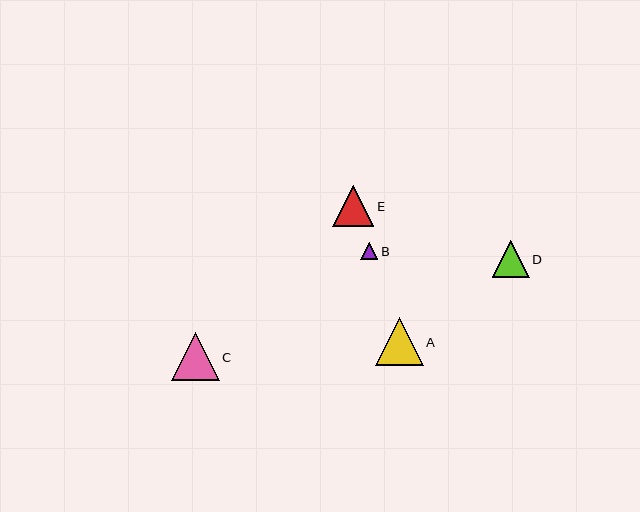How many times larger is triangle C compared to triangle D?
Triangle C is approximately 1.3 times the size of triangle D.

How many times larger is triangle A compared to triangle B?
Triangle A is approximately 2.8 times the size of triangle B.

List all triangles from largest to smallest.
From largest to smallest: C, A, E, D, B.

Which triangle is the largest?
Triangle C is the largest with a size of approximately 48 pixels.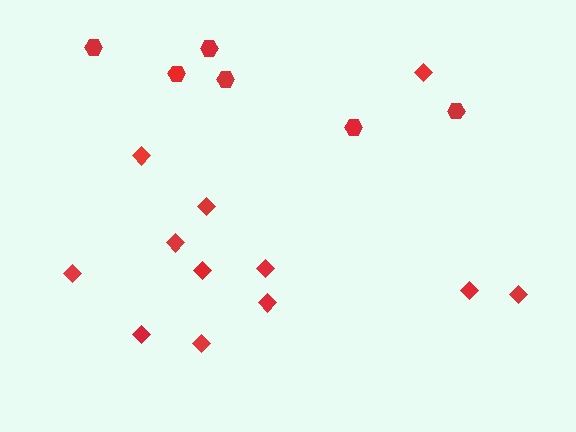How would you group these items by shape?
There are 2 groups: one group of hexagons (6) and one group of diamonds (12).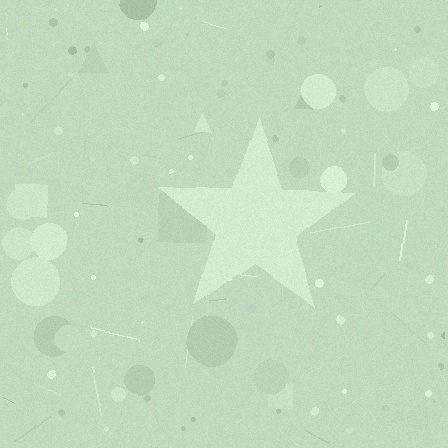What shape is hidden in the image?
A star is hidden in the image.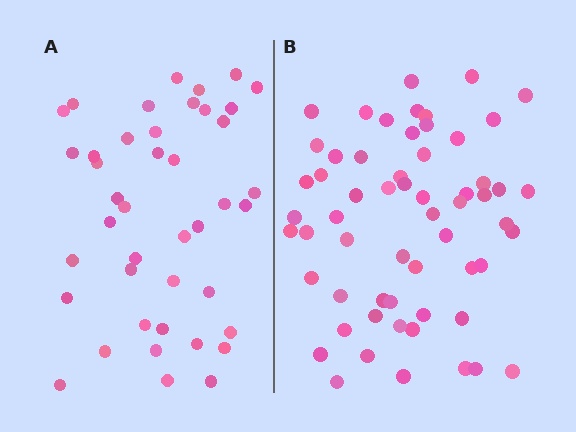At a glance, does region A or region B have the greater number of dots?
Region B (the right region) has more dots.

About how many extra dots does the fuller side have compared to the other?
Region B has approximately 15 more dots than region A.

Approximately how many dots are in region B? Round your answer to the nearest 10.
About 60 dots. (The exact count is 59, which rounds to 60.)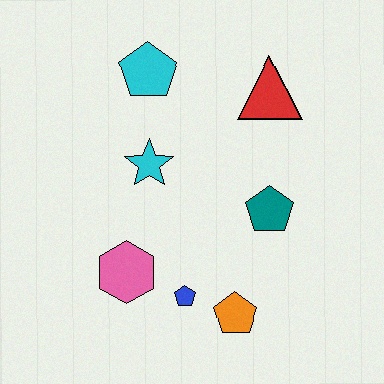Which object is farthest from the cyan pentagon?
The orange pentagon is farthest from the cyan pentagon.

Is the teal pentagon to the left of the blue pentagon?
No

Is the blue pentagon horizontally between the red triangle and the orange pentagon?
No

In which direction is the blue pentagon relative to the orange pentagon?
The blue pentagon is to the left of the orange pentagon.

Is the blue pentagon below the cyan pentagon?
Yes